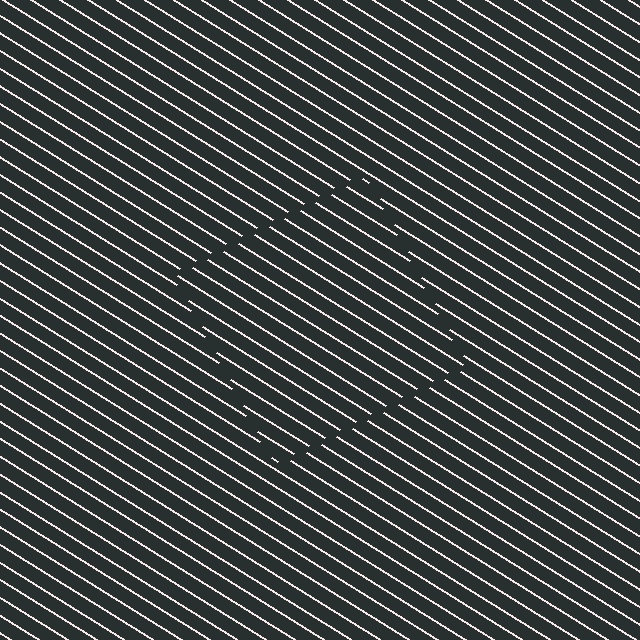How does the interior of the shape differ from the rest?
The interior of the shape contains the same grating, shifted by half a period — the contour is defined by the phase discontinuity where line-ends from the inner and outer gratings abut.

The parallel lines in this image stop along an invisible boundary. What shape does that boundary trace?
An illusory square. The interior of the shape contains the same grating, shifted by half a period — the contour is defined by the phase discontinuity where line-ends from the inner and outer gratings abut.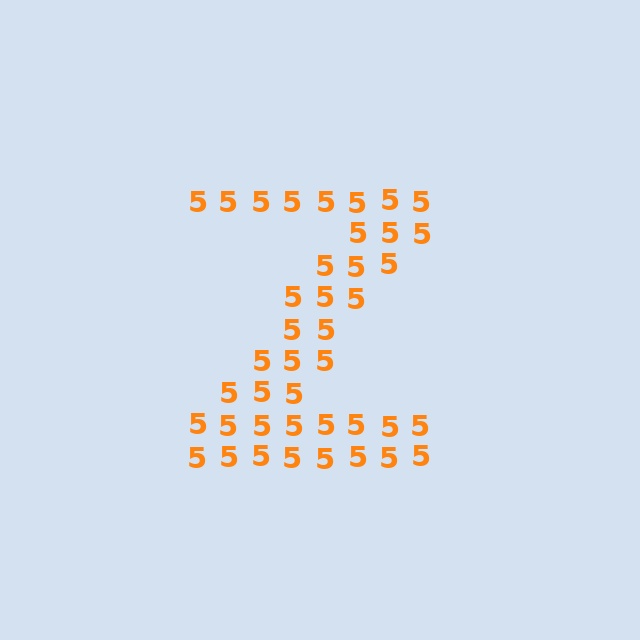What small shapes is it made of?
It is made of small digit 5's.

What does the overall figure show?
The overall figure shows the letter Z.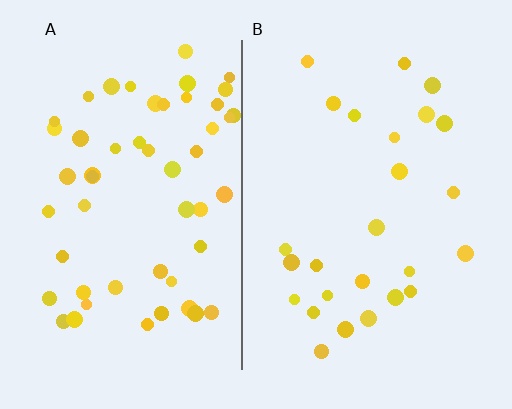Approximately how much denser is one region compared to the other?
Approximately 2.1× — region A over region B.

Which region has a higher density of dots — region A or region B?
A (the left).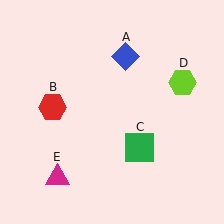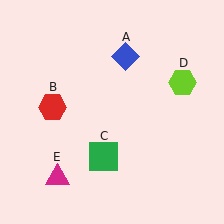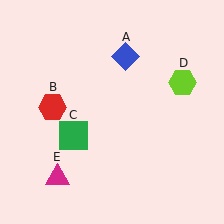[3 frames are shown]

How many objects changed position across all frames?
1 object changed position: green square (object C).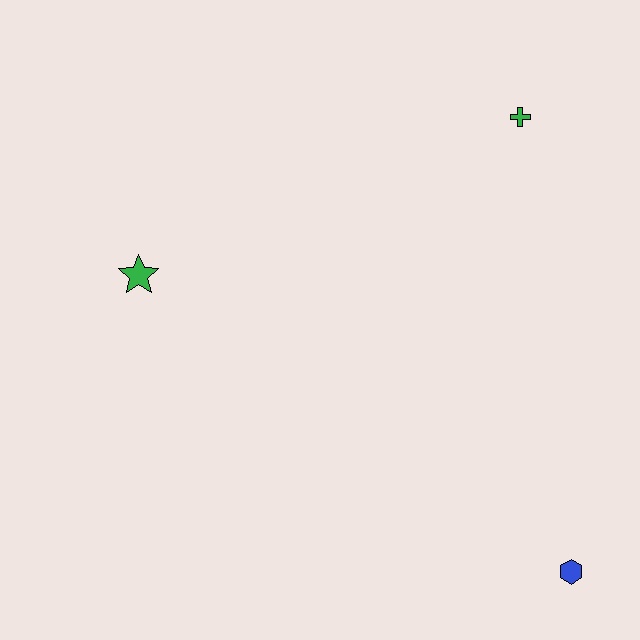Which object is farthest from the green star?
The blue hexagon is farthest from the green star.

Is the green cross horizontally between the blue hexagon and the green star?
Yes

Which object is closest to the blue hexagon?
The green cross is closest to the blue hexagon.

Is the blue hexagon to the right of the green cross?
Yes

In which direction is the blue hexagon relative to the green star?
The blue hexagon is to the right of the green star.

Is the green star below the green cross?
Yes